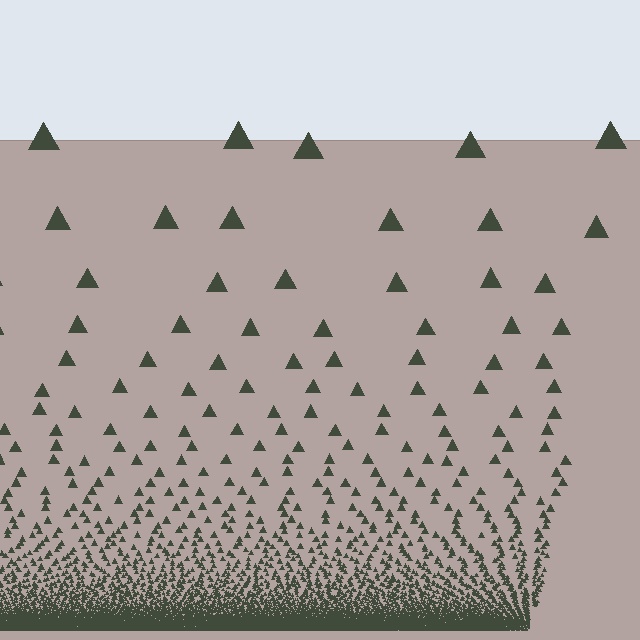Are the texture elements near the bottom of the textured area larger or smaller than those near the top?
Smaller. The gradient is inverted — elements near the bottom are smaller and denser.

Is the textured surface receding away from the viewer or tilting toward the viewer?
The surface appears to tilt toward the viewer. Texture elements get larger and sparser toward the top.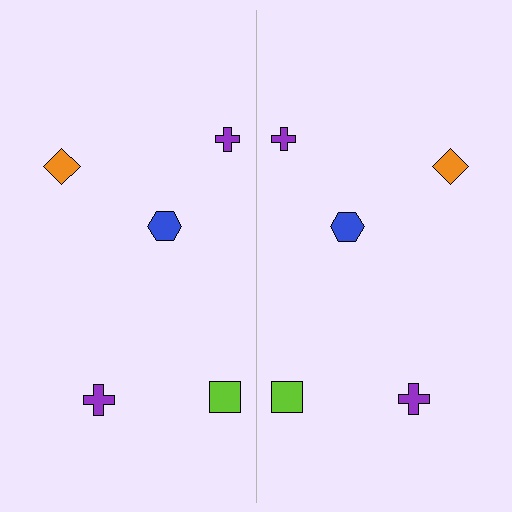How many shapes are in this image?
There are 10 shapes in this image.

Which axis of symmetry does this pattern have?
The pattern has a vertical axis of symmetry running through the center of the image.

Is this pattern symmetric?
Yes, this pattern has bilateral (reflection) symmetry.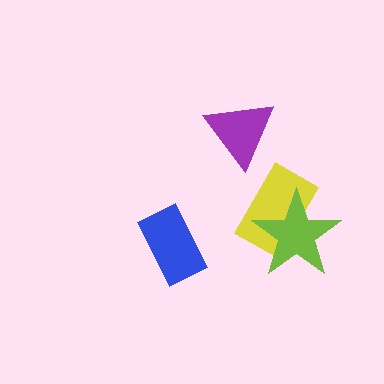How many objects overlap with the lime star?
1 object overlaps with the lime star.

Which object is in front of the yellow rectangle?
The lime star is in front of the yellow rectangle.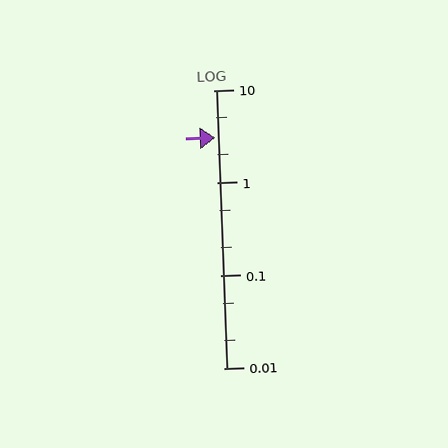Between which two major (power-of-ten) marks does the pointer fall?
The pointer is between 1 and 10.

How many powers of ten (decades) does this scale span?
The scale spans 3 decades, from 0.01 to 10.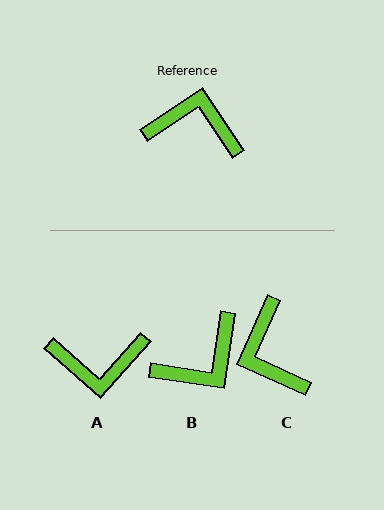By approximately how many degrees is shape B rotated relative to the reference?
Approximately 132 degrees clockwise.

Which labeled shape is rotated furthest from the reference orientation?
A, about 165 degrees away.